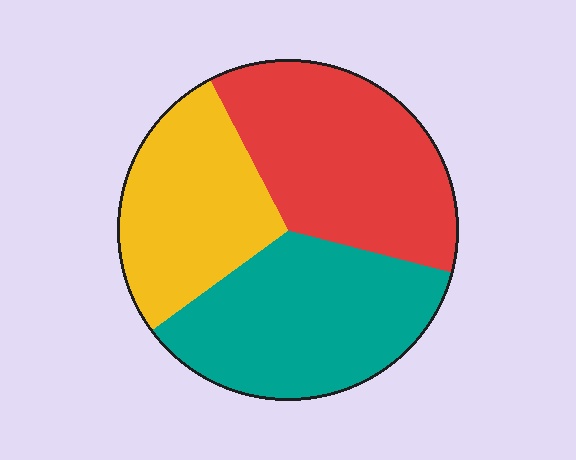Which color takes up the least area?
Yellow, at roughly 30%.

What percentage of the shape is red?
Red covers around 35% of the shape.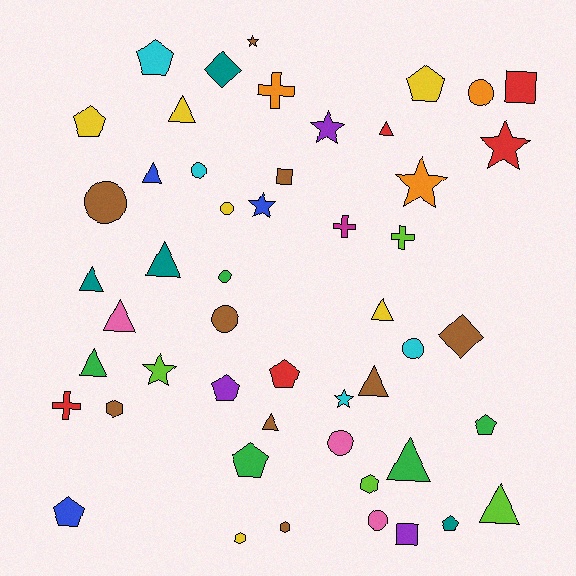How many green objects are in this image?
There are 5 green objects.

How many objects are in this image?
There are 50 objects.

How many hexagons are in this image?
There are 4 hexagons.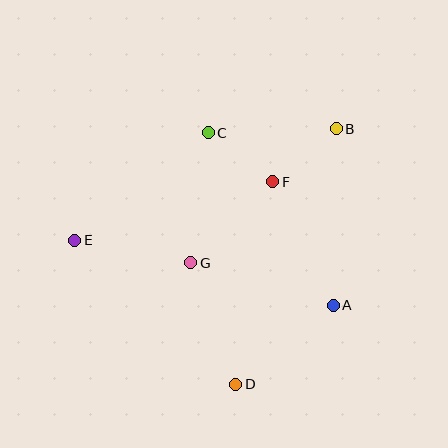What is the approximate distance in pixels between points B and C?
The distance between B and C is approximately 128 pixels.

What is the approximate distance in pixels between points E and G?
The distance between E and G is approximately 118 pixels.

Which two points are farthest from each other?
Points B and E are farthest from each other.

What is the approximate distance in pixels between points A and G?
The distance between A and G is approximately 149 pixels.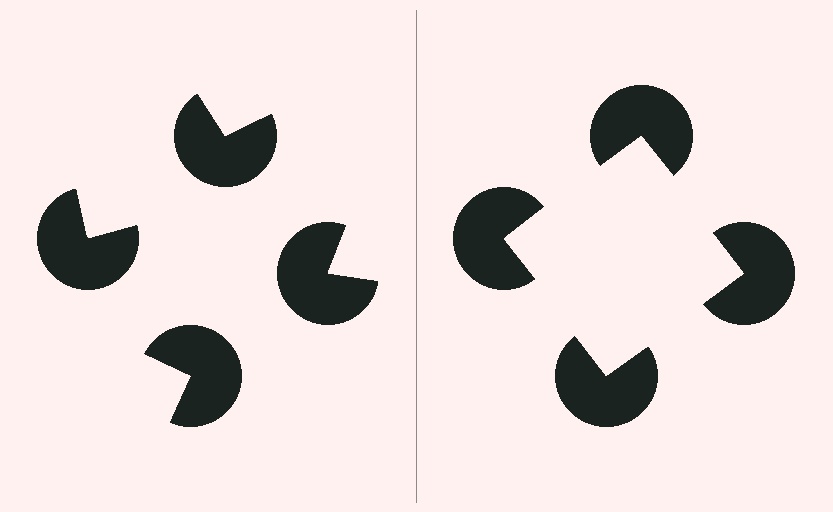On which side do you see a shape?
An illusory square appears on the right side. On the left side the wedge cuts are rotated, so no coherent shape forms.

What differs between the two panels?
The pac-man discs are positioned identically on both sides; only the wedge orientations differ. On the right they align to a square; on the left they are misaligned.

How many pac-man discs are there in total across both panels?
8 — 4 on each side.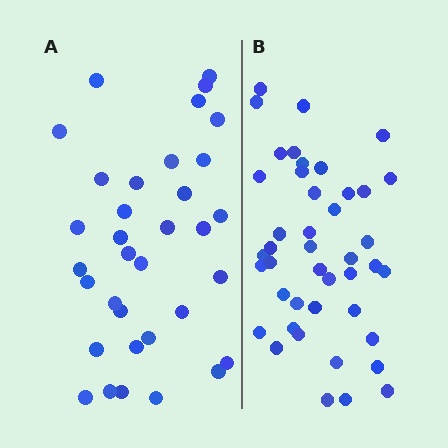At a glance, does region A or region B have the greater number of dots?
Region B (the right region) has more dots.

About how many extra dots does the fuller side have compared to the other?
Region B has roughly 8 or so more dots than region A.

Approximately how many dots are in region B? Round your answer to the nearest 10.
About 40 dots. (The exact count is 43, which rounds to 40.)